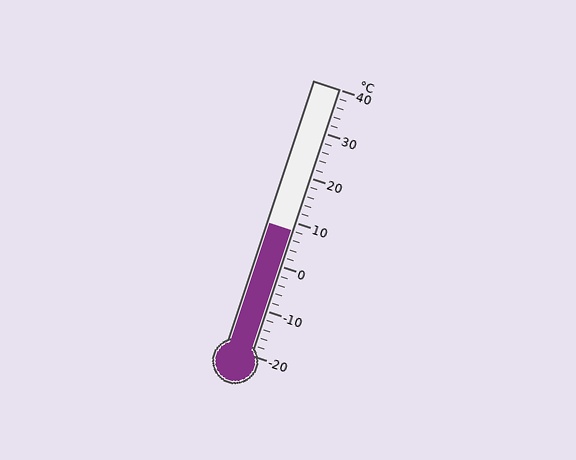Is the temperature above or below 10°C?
The temperature is below 10°C.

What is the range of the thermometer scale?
The thermometer scale ranges from -20°C to 40°C.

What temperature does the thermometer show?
The thermometer shows approximately 8°C.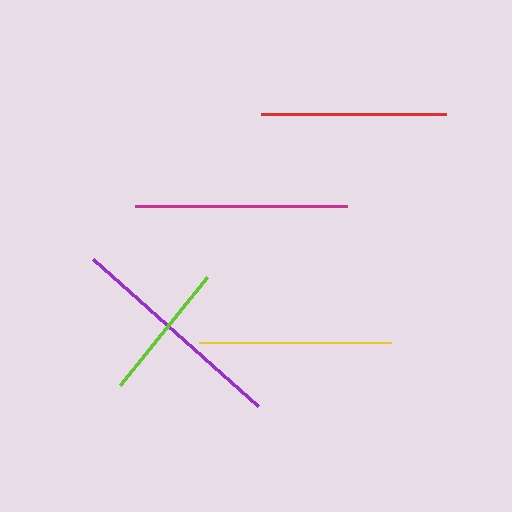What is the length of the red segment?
The red segment is approximately 186 pixels long.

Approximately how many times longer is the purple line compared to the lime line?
The purple line is approximately 1.6 times the length of the lime line.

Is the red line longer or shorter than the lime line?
The red line is longer than the lime line.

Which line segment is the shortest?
The lime line is the shortest at approximately 139 pixels.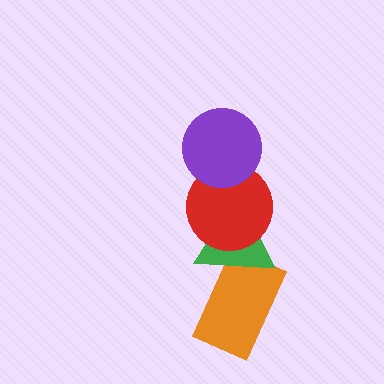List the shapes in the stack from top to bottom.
From top to bottom: the purple circle, the red circle, the green triangle, the orange rectangle.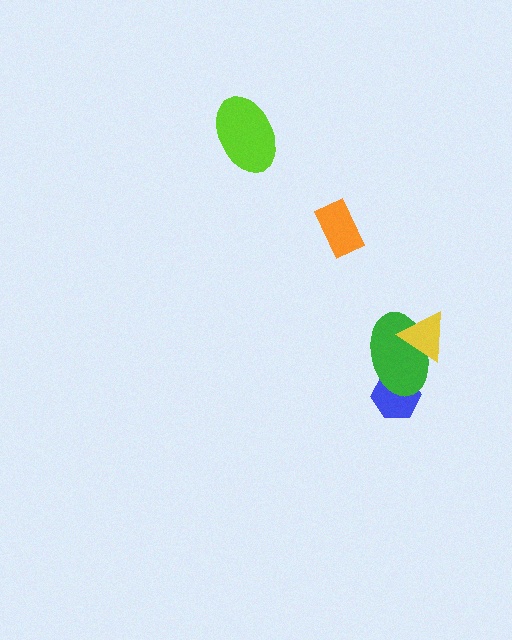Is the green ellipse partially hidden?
Yes, it is partially covered by another shape.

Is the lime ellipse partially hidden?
No, no other shape covers it.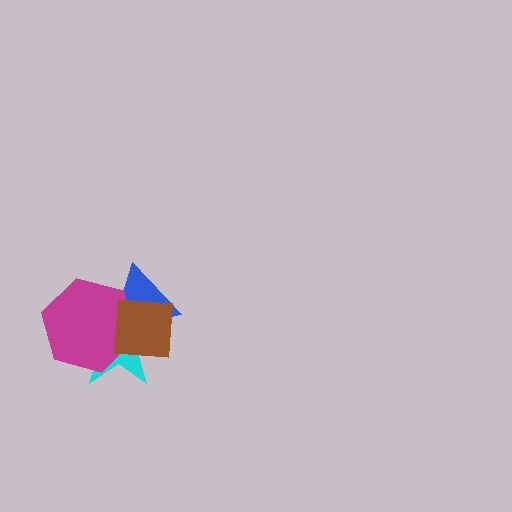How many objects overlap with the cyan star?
3 objects overlap with the cyan star.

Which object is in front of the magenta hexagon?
The brown square is in front of the magenta hexagon.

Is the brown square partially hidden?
No, no other shape covers it.